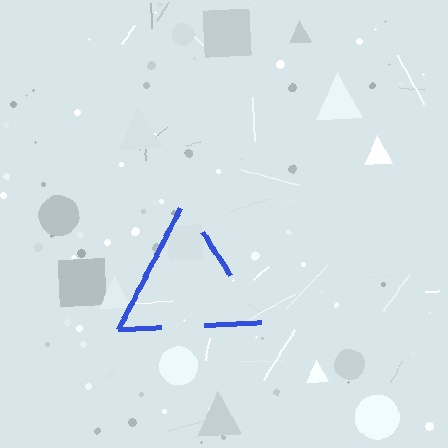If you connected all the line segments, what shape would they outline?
They would outline a triangle.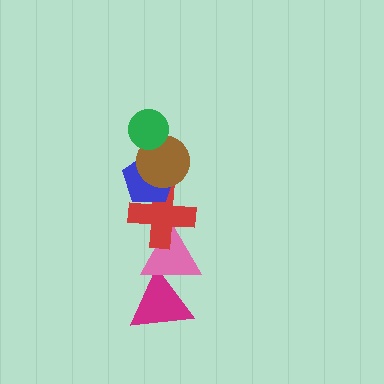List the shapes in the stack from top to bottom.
From top to bottom: the green circle, the brown circle, the blue pentagon, the red cross, the pink triangle, the magenta triangle.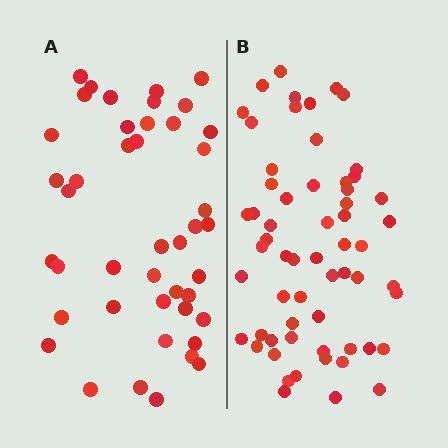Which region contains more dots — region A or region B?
Region B (the right region) has more dots.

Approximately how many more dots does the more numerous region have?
Region B has approximately 15 more dots than region A.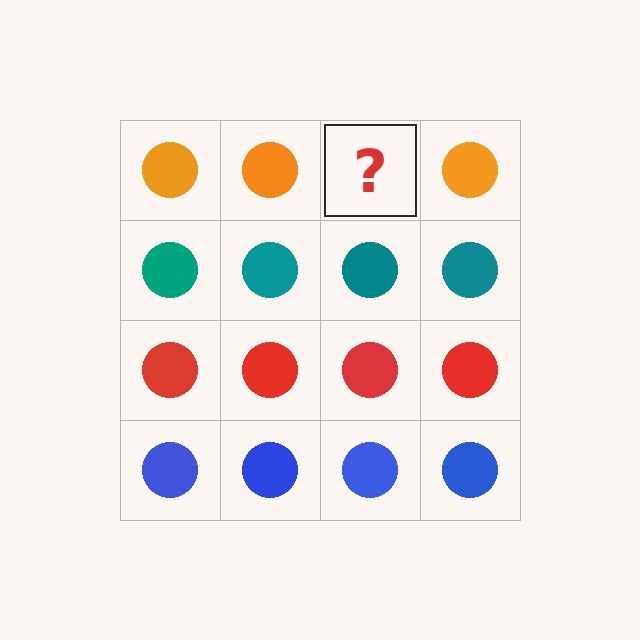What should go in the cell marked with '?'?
The missing cell should contain an orange circle.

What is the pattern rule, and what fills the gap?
The rule is that each row has a consistent color. The gap should be filled with an orange circle.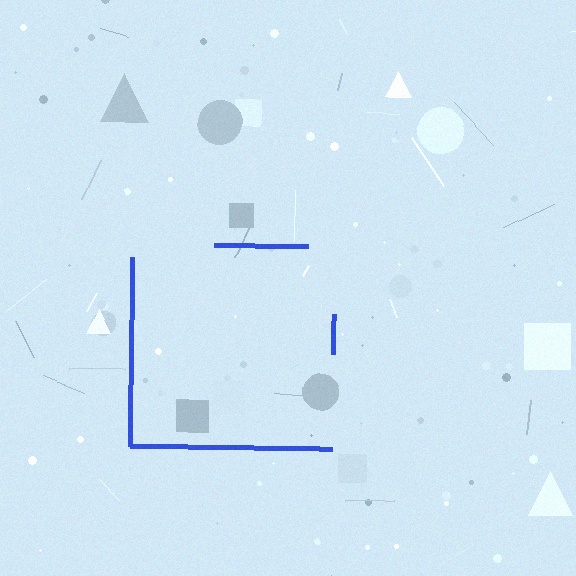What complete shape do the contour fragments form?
The contour fragments form a square.